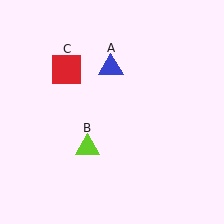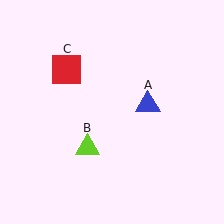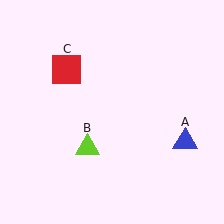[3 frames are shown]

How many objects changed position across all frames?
1 object changed position: blue triangle (object A).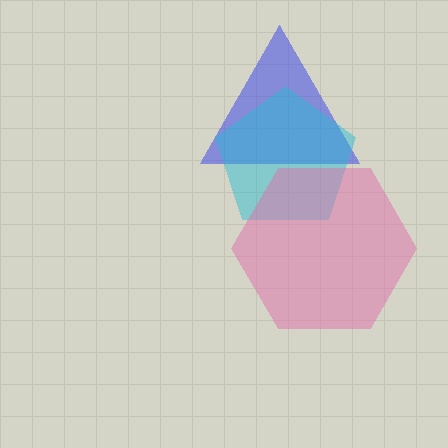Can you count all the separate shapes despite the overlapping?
Yes, there are 3 separate shapes.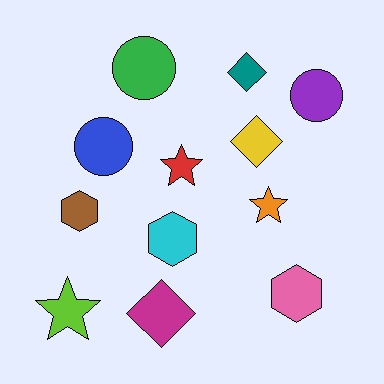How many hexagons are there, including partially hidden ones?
There are 3 hexagons.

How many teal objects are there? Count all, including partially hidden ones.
There is 1 teal object.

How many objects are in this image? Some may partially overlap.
There are 12 objects.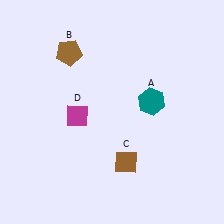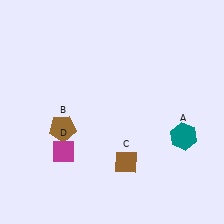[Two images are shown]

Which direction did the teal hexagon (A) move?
The teal hexagon (A) moved down.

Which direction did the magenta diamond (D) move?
The magenta diamond (D) moved down.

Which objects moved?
The objects that moved are: the teal hexagon (A), the brown pentagon (B), the magenta diamond (D).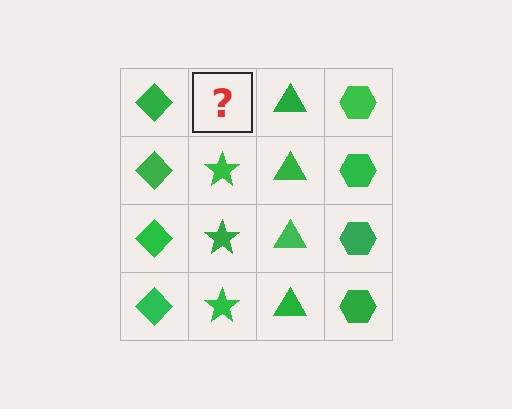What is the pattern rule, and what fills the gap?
The rule is that each column has a consistent shape. The gap should be filled with a green star.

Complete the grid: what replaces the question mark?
The question mark should be replaced with a green star.